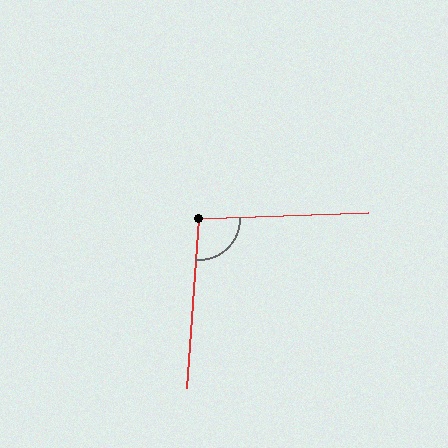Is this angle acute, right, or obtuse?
It is obtuse.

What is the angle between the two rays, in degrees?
Approximately 96 degrees.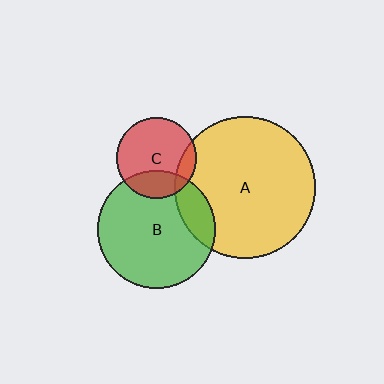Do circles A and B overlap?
Yes.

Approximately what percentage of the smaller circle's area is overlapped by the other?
Approximately 15%.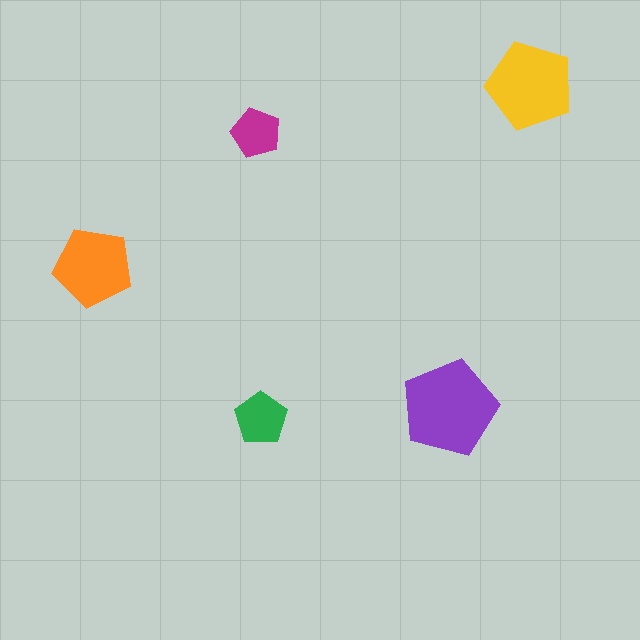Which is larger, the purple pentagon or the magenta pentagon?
The purple one.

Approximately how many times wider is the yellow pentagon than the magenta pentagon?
About 2 times wider.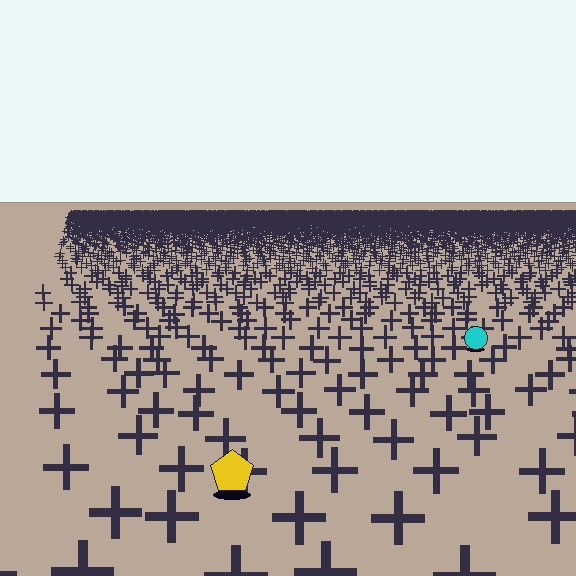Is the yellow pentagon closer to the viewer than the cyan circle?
Yes. The yellow pentagon is closer — you can tell from the texture gradient: the ground texture is coarser near it.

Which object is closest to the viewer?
The yellow pentagon is closest. The texture marks near it are larger and more spread out.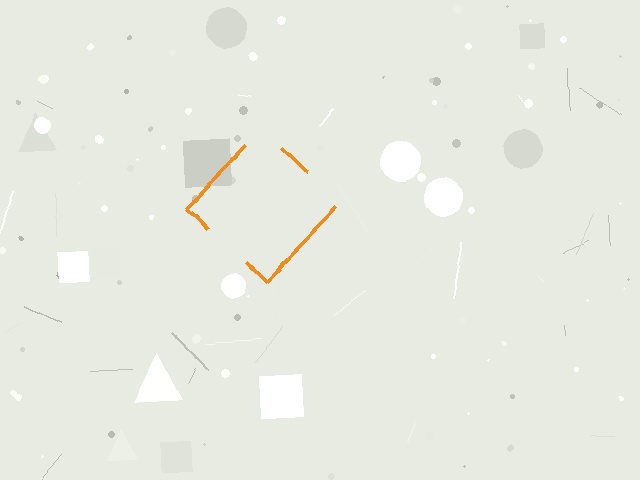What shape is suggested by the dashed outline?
The dashed outline suggests a diamond.